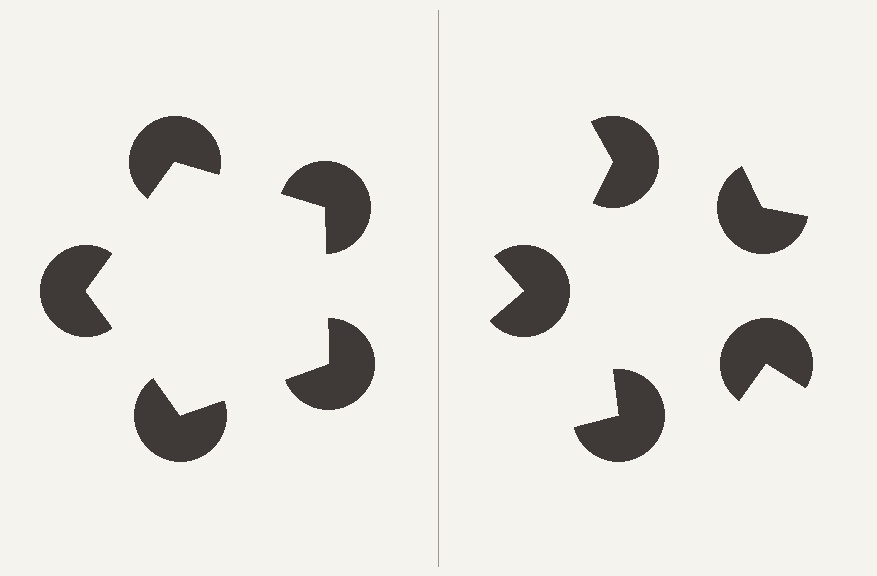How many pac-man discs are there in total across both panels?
10 — 5 on each side.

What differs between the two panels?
The pac-man discs are positioned identically on both sides; only the wedge orientations differ. On the left they align to a pentagon; on the right they are misaligned.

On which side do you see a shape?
An illusory pentagon appears on the left side. On the right side the wedge cuts are rotated, so no coherent shape forms.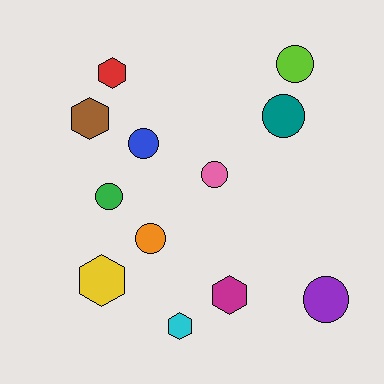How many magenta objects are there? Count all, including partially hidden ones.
There is 1 magenta object.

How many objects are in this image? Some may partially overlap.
There are 12 objects.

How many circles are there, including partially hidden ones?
There are 7 circles.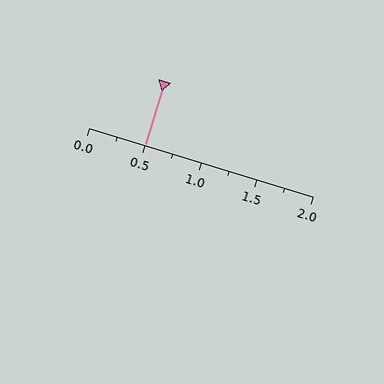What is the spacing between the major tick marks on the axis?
The major ticks are spaced 0.5 apart.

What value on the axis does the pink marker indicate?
The marker indicates approximately 0.5.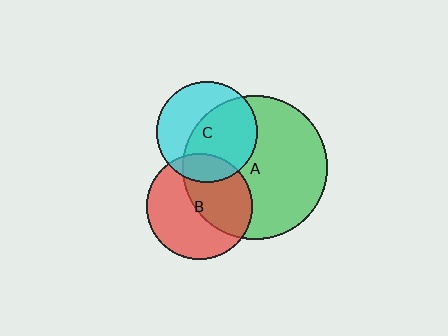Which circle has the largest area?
Circle A (green).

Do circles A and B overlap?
Yes.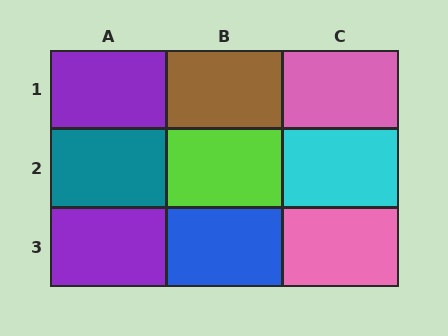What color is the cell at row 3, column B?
Blue.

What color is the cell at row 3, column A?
Purple.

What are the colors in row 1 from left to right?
Purple, brown, pink.